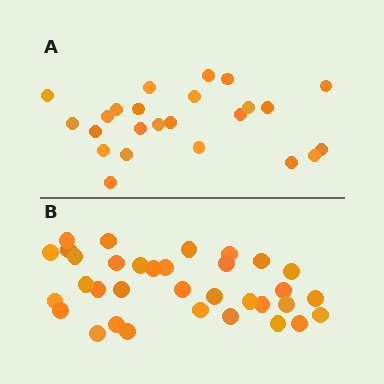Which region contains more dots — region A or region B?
Region B (the bottom region) has more dots.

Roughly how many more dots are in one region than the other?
Region B has roughly 10 or so more dots than region A.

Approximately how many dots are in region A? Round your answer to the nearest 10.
About 20 dots. (The exact count is 24, which rounds to 20.)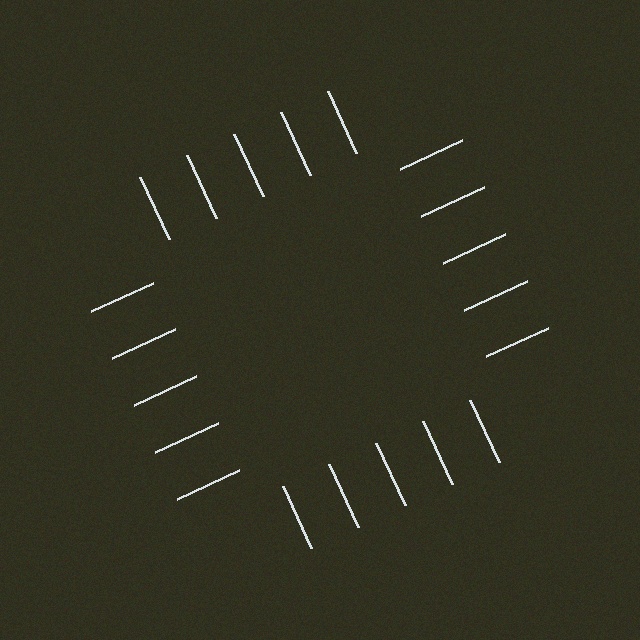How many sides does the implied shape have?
4 sides — the line-ends trace a square.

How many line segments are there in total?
20 — 5 along each of the 4 edges.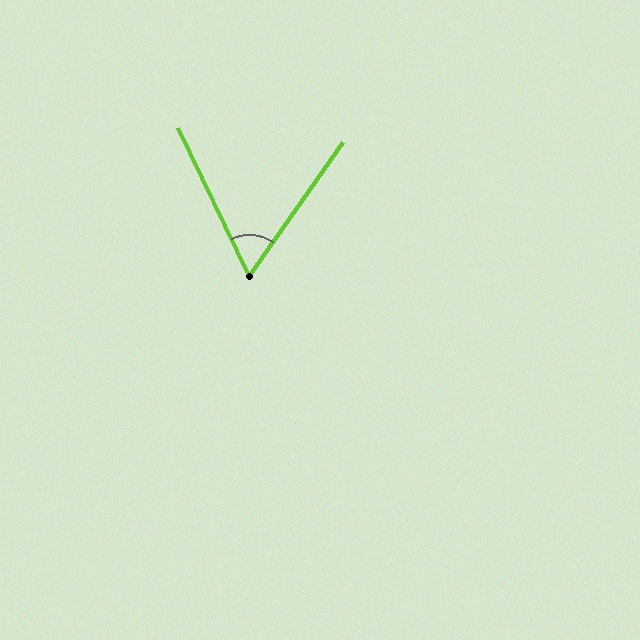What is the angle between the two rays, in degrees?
Approximately 61 degrees.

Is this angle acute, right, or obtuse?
It is acute.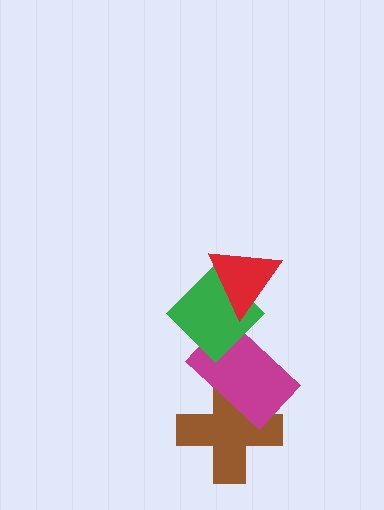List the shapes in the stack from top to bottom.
From top to bottom: the red triangle, the green diamond, the magenta rectangle, the brown cross.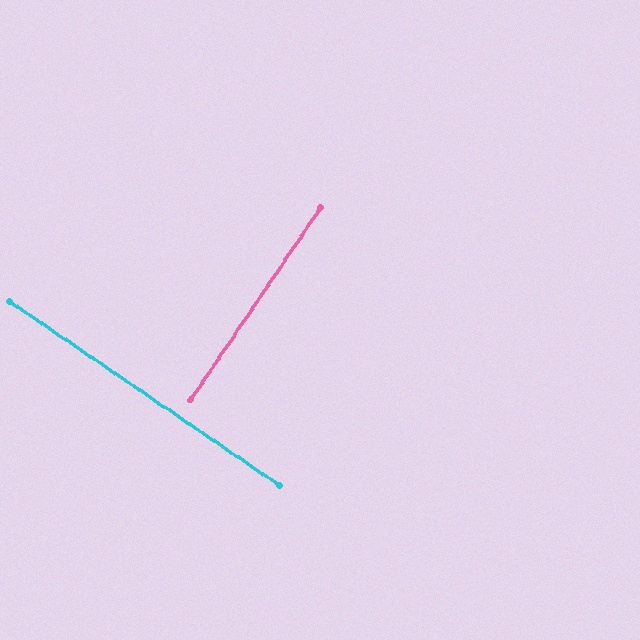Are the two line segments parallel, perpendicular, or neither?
Perpendicular — they meet at approximately 90°.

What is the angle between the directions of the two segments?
Approximately 90 degrees.